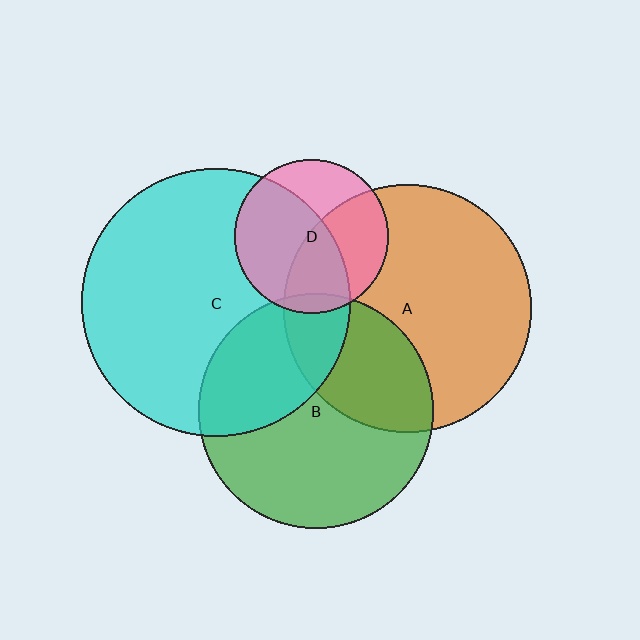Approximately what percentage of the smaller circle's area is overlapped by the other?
Approximately 45%.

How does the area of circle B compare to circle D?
Approximately 2.3 times.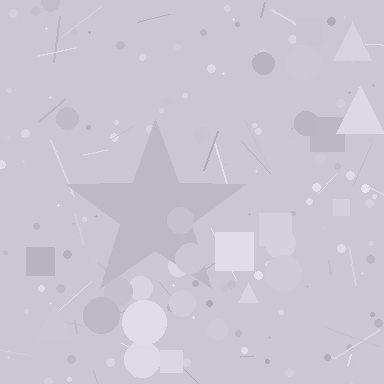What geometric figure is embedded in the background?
A star is embedded in the background.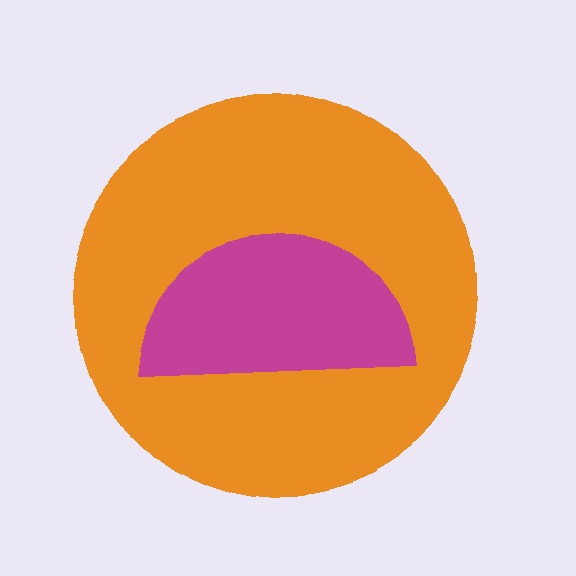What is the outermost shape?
The orange circle.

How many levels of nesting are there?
2.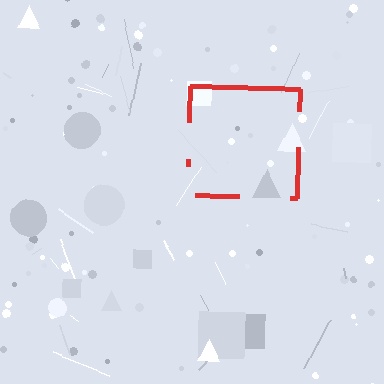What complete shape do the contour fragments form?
The contour fragments form a square.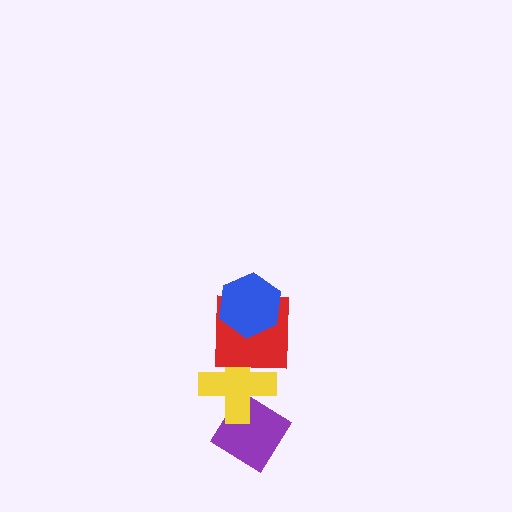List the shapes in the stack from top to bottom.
From top to bottom: the blue hexagon, the red square, the yellow cross, the purple diamond.